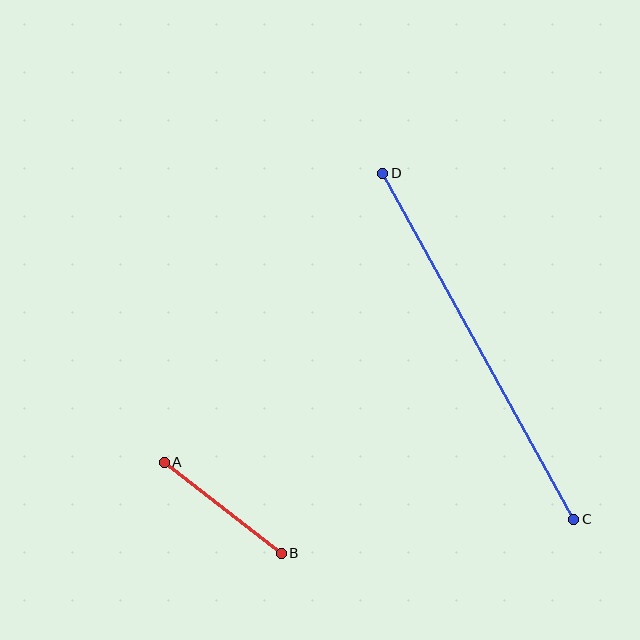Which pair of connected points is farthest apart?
Points C and D are farthest apart.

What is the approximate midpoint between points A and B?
The midpoint is at approximately (223, 508) pixels.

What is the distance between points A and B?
The distance is approximately 148 pixels.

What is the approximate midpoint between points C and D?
The midpoint is at approximately (478, 346) pixels.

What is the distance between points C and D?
The distance is approximately 395 pixels.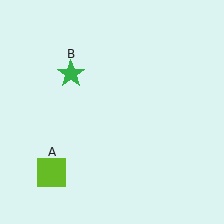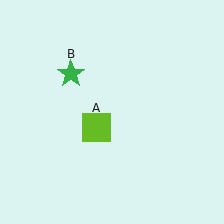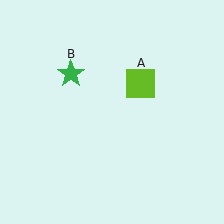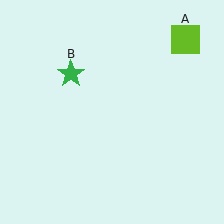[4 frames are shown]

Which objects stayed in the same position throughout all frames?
Green star (object B) remained stationary.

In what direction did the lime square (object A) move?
The lime square (object A) moved up and to the right.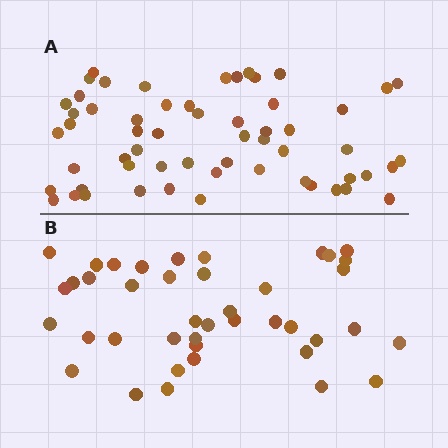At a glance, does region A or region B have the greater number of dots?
Region A (the top region) has more dots.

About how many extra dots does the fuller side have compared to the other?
Region A has approximately 15 more dots than region B.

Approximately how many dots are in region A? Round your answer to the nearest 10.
About 60 dots. (The exact count is 58, which rounds to 60.)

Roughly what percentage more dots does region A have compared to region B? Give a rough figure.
About 40% more.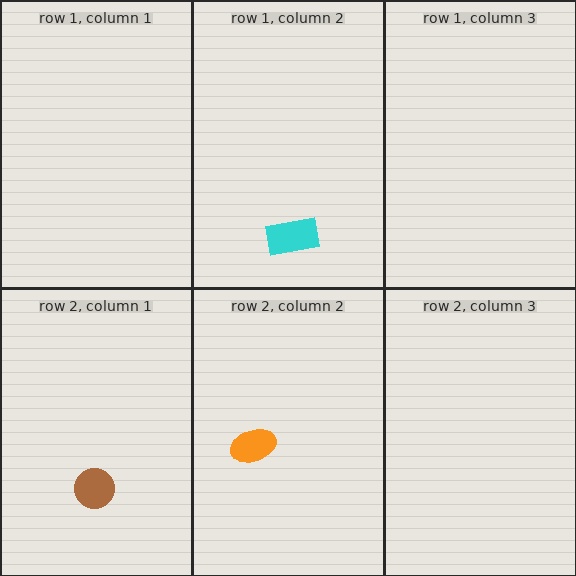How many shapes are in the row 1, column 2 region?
1.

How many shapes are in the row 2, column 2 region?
1.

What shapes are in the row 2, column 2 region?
The orange ellipse.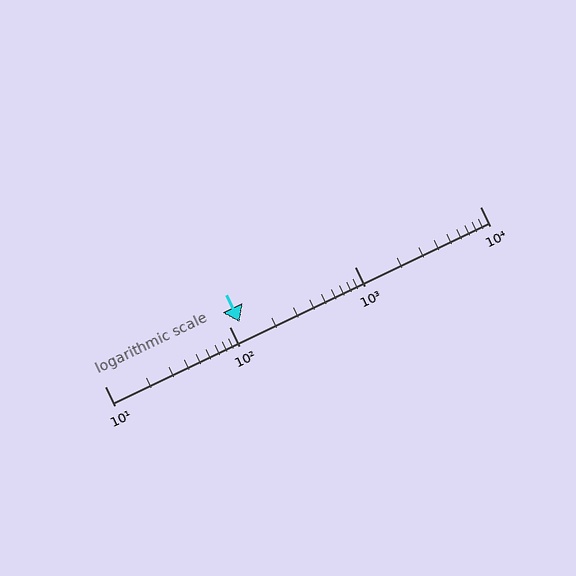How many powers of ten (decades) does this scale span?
The scale spans 3 decades, from 10 to 10000.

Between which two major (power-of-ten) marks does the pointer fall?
The pointer is between 100 and 1000.